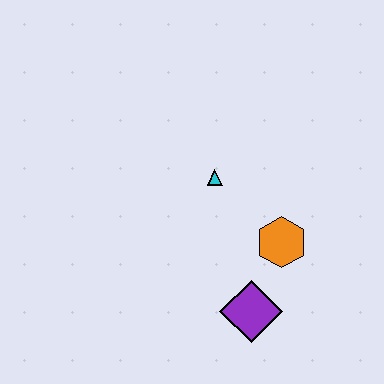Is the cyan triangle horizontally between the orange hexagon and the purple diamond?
No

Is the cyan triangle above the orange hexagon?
Yes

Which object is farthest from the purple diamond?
The cyan triangle is farthest from the purple diamond.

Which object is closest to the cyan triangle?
The orange hexagon is closest to the cyan triangle.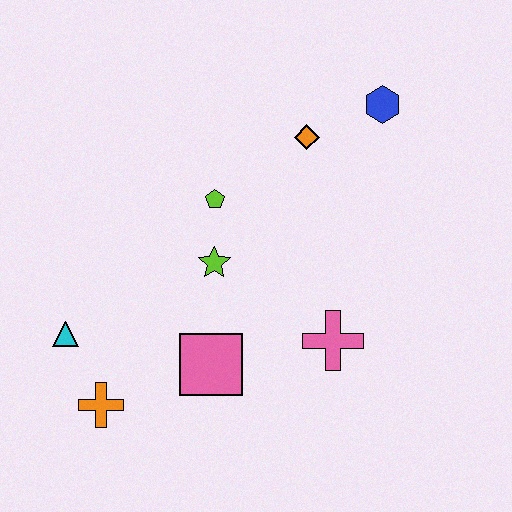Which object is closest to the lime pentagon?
The lime star is closest to the lime pentagon.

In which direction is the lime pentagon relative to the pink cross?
The lime pentagon is above the pink cross.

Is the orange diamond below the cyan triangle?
No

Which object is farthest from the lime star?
The blue hexagon is farthest from the lime star.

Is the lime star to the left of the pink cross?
Yes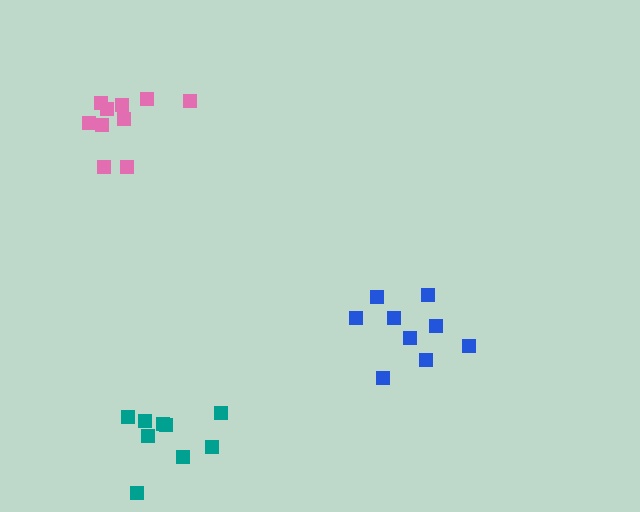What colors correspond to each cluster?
The clusters are colored: teal, blue, pink.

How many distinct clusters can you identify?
There are 3 distinct clusters.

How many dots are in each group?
Group 1: 9 dots, Group 2: 9 dots, Group 3: 10 dots (28 total).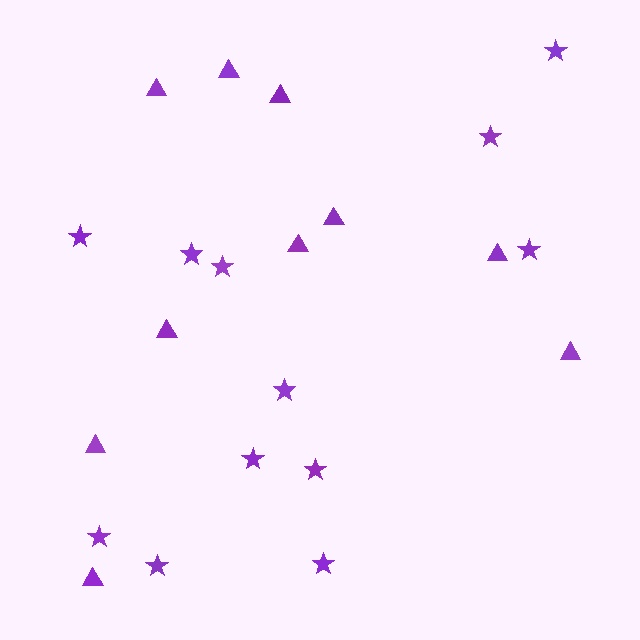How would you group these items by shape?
There are 2 groups: one group of triangles (10) and one group of stars (12).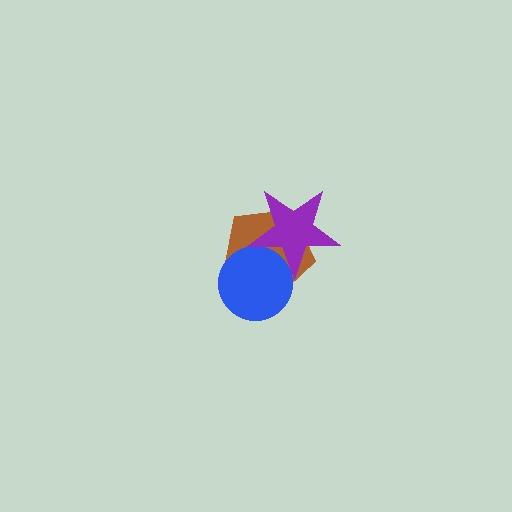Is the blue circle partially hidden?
Yes, it is partially covered by another shape.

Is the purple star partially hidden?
No, no other shape covers it.